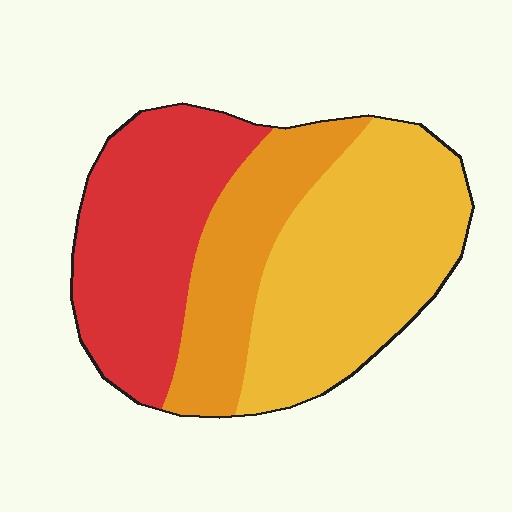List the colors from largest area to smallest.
From largest to smallest: yellow, red, orange.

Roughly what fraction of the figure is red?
Red covers roughly 35% of the figure.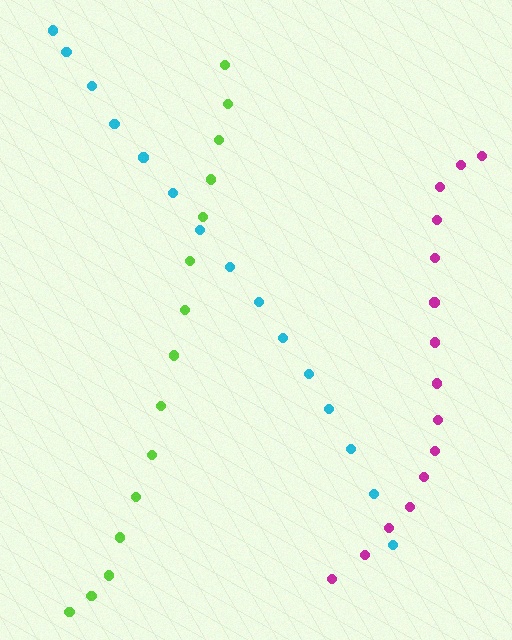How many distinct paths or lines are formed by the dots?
There are 3 distinct paths.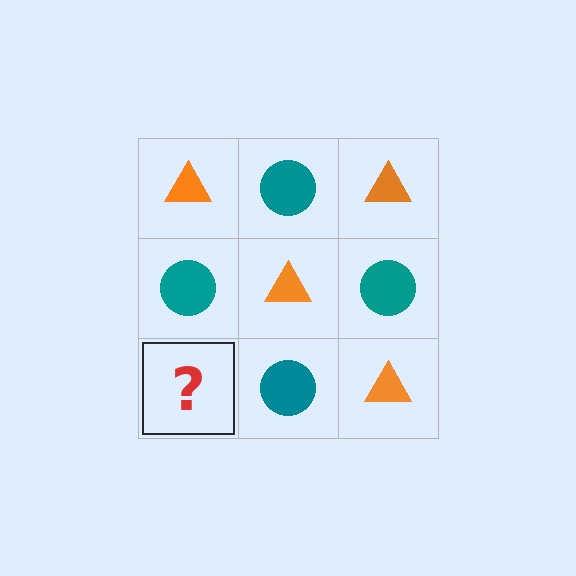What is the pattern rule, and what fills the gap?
The rule is that it alternates orange triangle and teal circle in a checkerboard pattern. The gap should be filled with an orange triangle.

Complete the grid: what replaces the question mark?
The question mark should be replaced with an orange triangle.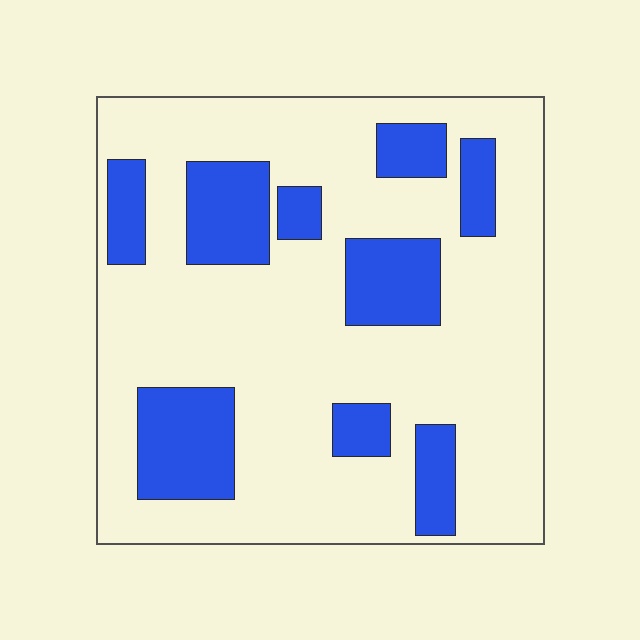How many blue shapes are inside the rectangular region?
9.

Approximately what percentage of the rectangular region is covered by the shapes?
Approximately 25%.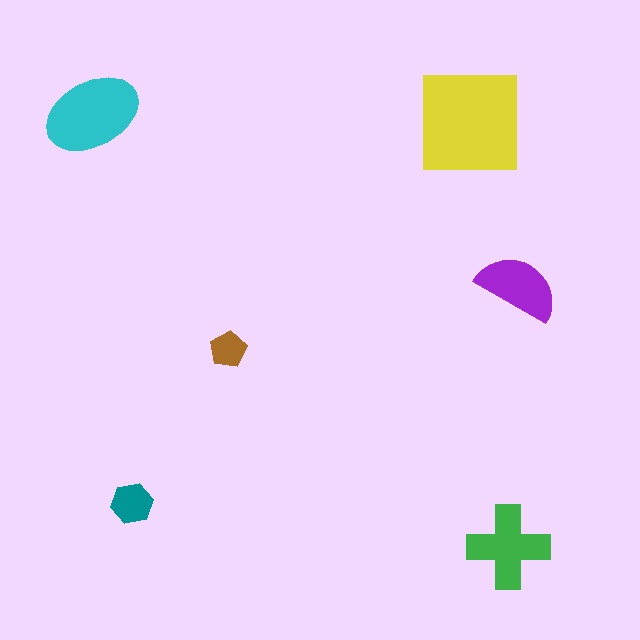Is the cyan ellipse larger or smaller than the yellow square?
Smaller.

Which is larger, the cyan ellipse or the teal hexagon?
The cyan ellipse.